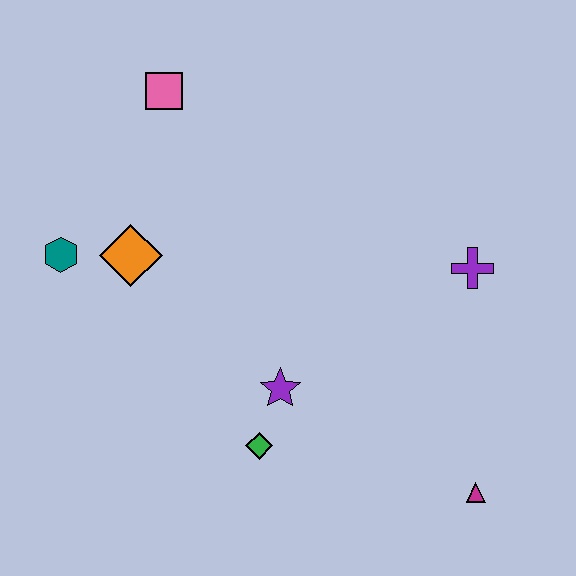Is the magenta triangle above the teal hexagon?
No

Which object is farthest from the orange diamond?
The magenta triangle is farthest from the orange diamond.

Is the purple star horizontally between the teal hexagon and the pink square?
No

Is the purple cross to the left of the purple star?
No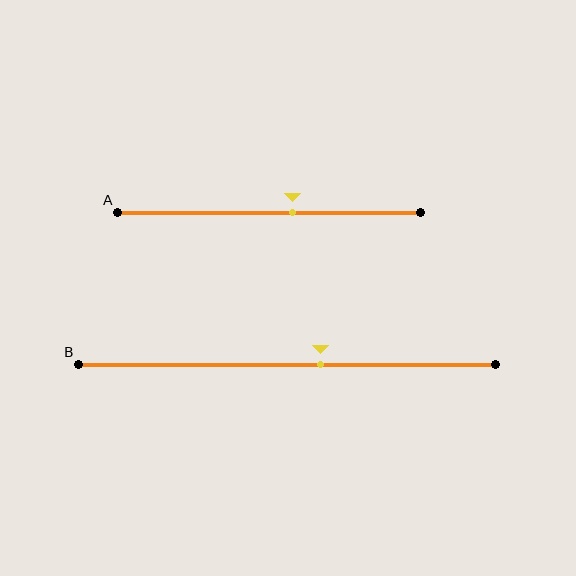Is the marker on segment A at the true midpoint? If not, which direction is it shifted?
No, the marker on segment A is shifted to the right by about 8% of the segment length.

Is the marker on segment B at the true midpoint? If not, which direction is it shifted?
No, the marker on segment B is shifted to the right by about 8% of the segment length.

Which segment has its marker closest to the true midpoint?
Segment A has its marker closest to the true midpoint.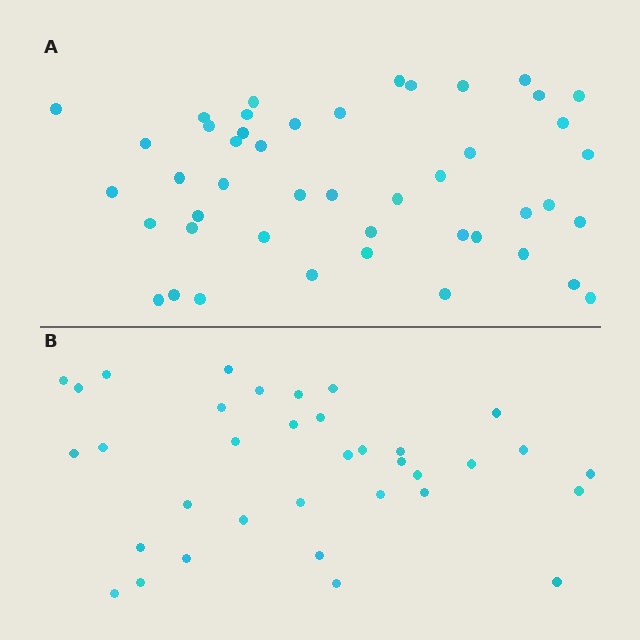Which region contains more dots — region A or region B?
Region A (the top region) has more dots.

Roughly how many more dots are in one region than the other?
Region A has roughly 12 or so more dots than region B.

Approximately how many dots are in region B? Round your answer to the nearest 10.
About 40 dots. (The exact count is 35, which rounds to 40.)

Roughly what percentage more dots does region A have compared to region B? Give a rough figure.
About 30% more.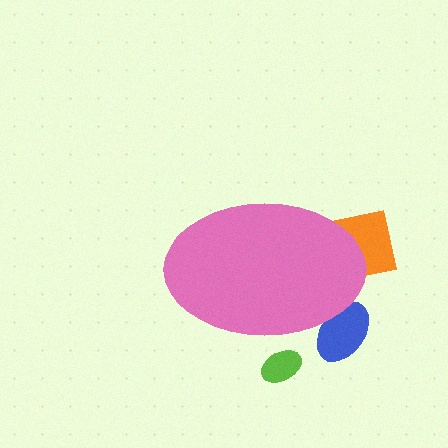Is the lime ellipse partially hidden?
Yes, the lime ellipse is partially hidden behind the pink ellipse.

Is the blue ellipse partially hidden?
Yes, the blue ellipse is partially hidden behind the pink ellipse.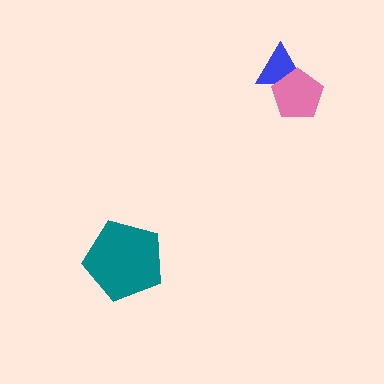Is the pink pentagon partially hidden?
No, no other shape covers it.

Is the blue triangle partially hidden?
Yes, it is partially covered by another shape.